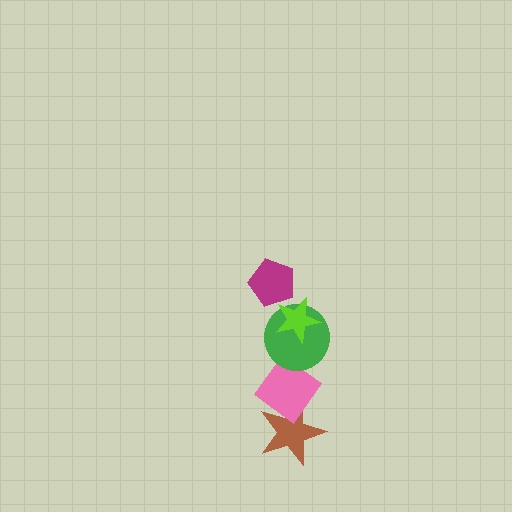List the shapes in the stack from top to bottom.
From top to bottom: the magenta pentagon, the lime star, the green circle, the pink diamond, the brown star.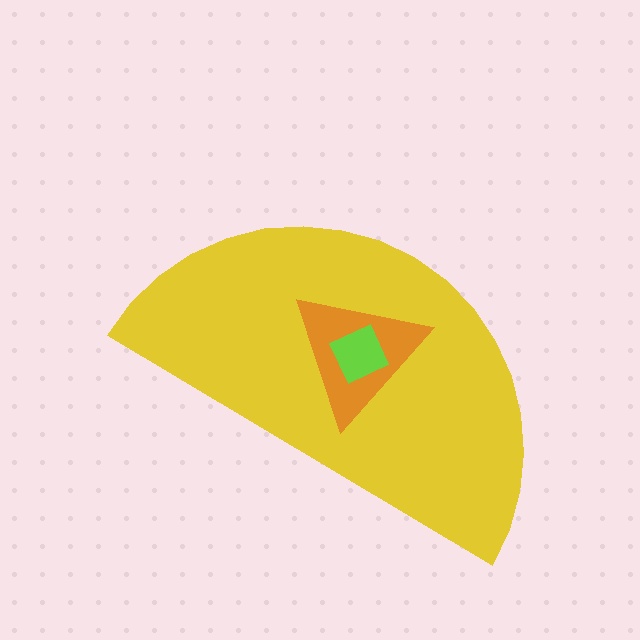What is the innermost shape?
The lime diamond.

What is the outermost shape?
The yellow semicircle.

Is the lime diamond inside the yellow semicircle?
Yes.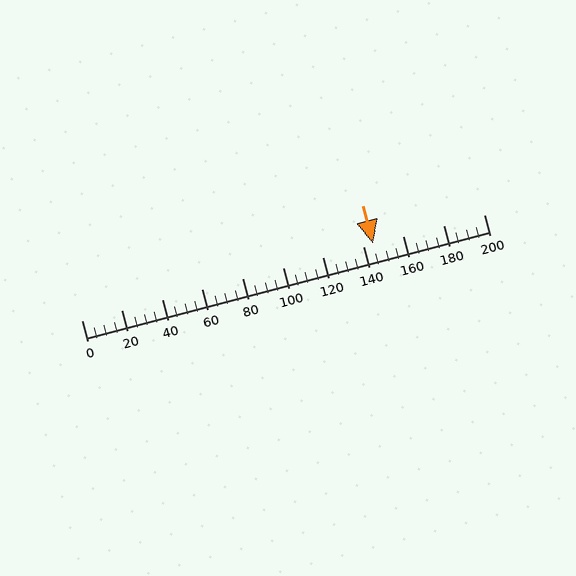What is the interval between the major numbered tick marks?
The major tick marks are spaced 20 units apart.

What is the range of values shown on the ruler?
The ruler shows values from 0 to 200.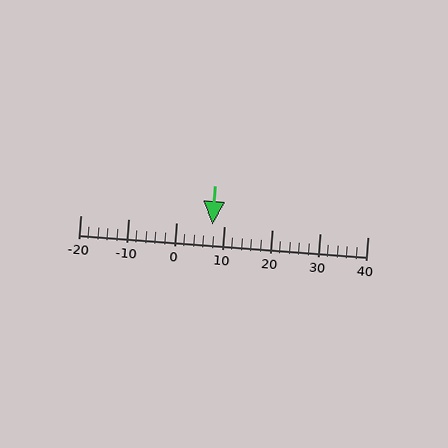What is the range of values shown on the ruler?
The ruler shows values from -20 to 40.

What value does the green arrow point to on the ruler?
The green arrow points to approximately 8.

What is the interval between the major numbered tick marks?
The major tick marks are spaced 10 units apart.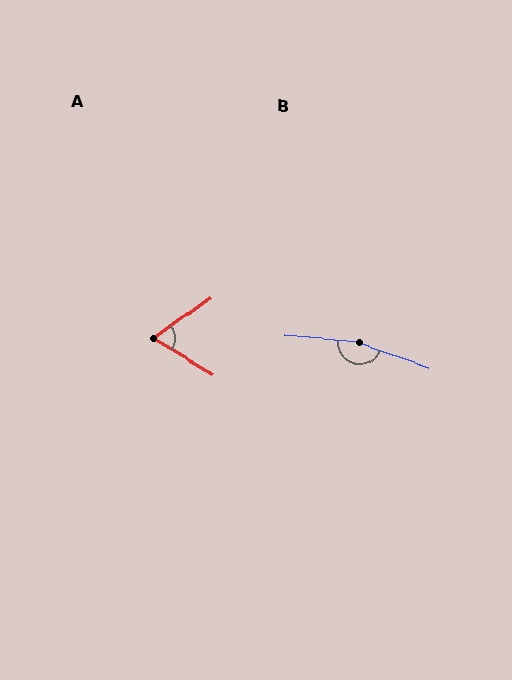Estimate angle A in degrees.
Approximately 67 degrees.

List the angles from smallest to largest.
A (67°), B (166°).